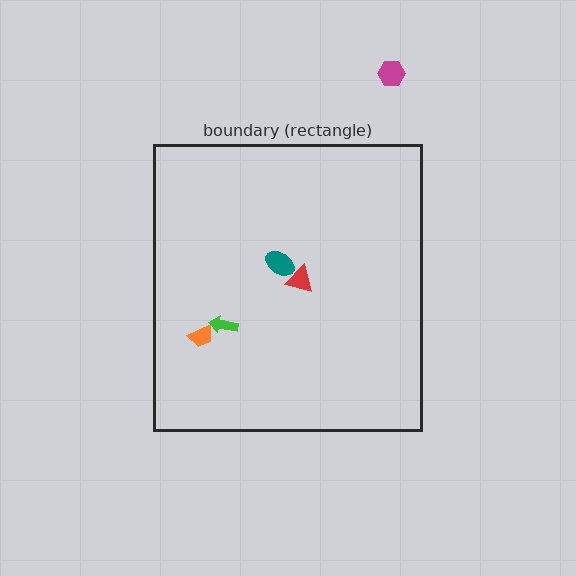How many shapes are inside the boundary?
4 inside, 1 outside.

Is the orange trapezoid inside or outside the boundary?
Inside.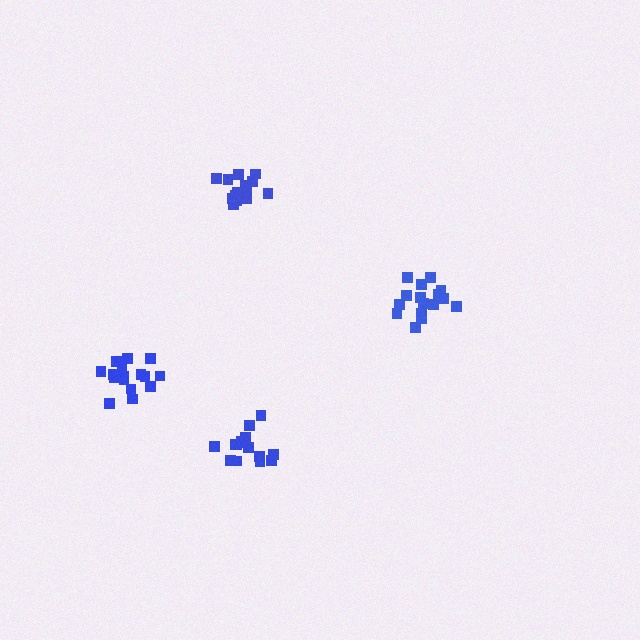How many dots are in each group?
Group 1: 15 dots, Group 2: 18 dots, Group 3: 15 dots, Group 4: 16 dots (64 total).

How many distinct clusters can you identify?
There are 4 distinct clusters.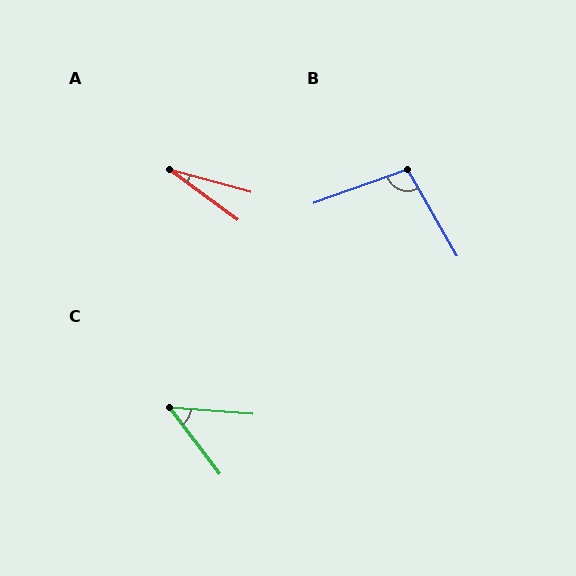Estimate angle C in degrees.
Approximately 48 degrees.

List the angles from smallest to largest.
A (21°), C (48°), B (100°).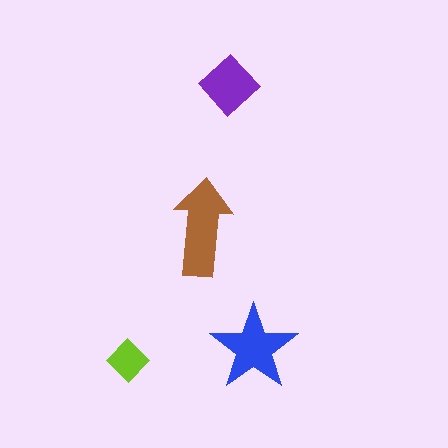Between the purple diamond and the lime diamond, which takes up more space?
The purple diamond.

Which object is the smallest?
The lime diamond.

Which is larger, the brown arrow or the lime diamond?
The brown arrow.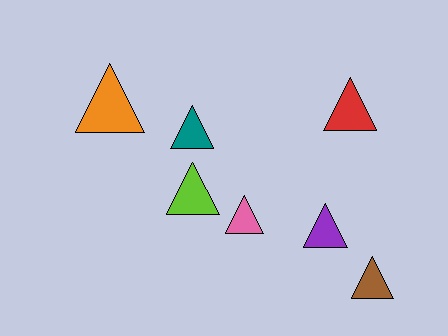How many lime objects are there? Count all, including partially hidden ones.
There is 1 lime object.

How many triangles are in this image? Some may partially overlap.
There are 7 triangles.